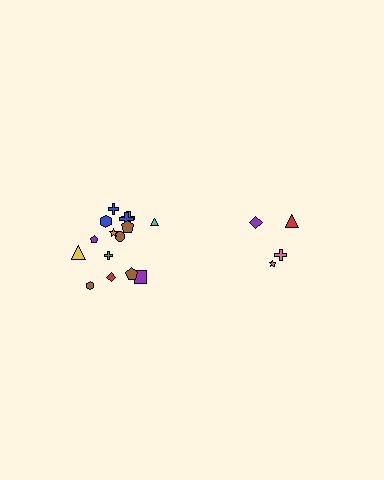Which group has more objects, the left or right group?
The left group.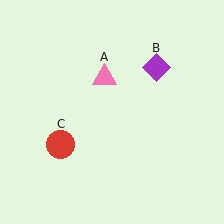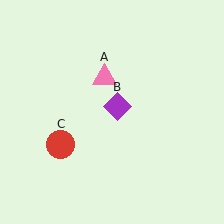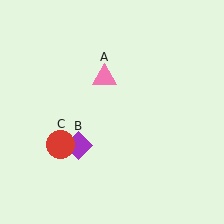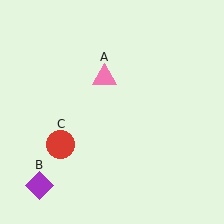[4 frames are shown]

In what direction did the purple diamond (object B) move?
The purple diamond (object B) moved down and to the left.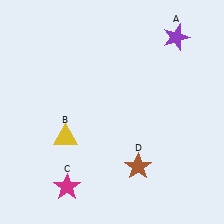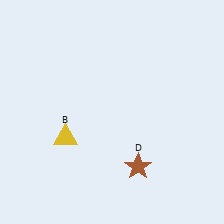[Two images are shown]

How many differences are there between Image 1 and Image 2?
There are 2 differences between the two images.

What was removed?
The magenta star (C), the purple star (A) were removed in Image 2.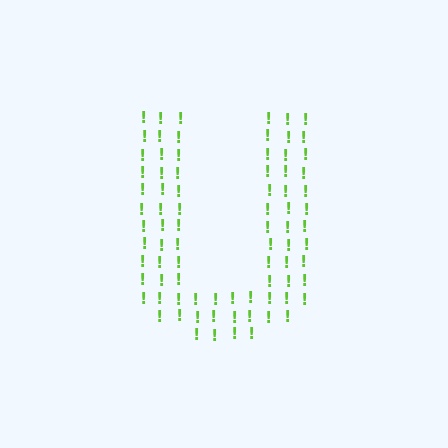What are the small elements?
The small elements are exclamation marks.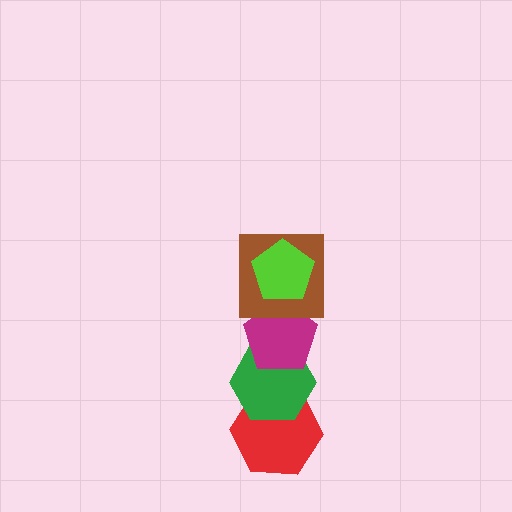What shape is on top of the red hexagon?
The green hexagon is on top of the red hexagon.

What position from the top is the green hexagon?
The green hexagon is 4th from the top.